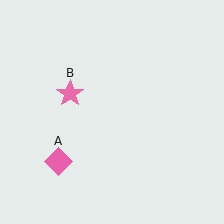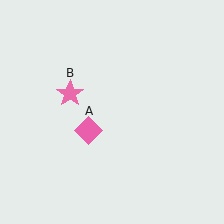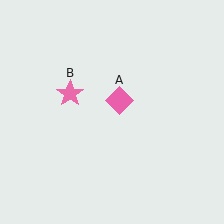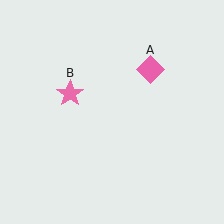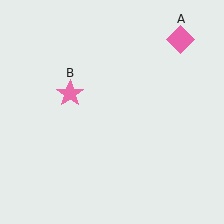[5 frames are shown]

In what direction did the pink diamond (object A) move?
The pink diamond (object A) moved up and to the right.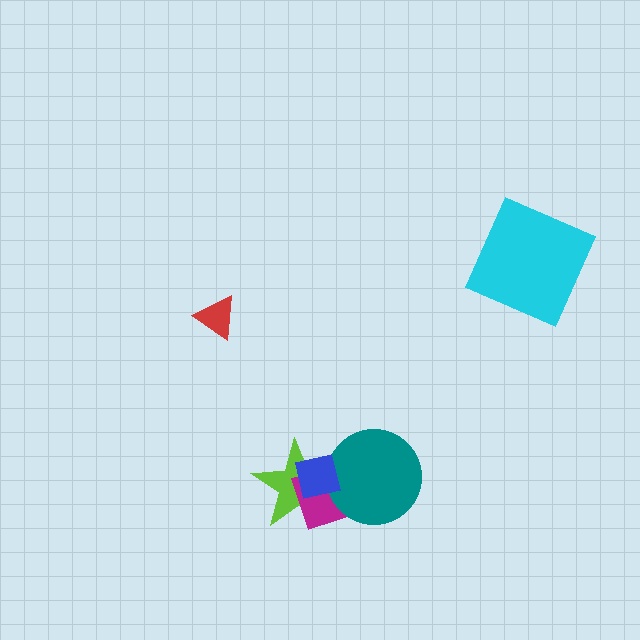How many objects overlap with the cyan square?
0 objects overlap with the cyan square.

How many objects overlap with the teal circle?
3 objects overlap with the teal circle.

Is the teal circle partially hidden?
Yes, it is partially covered by another shape.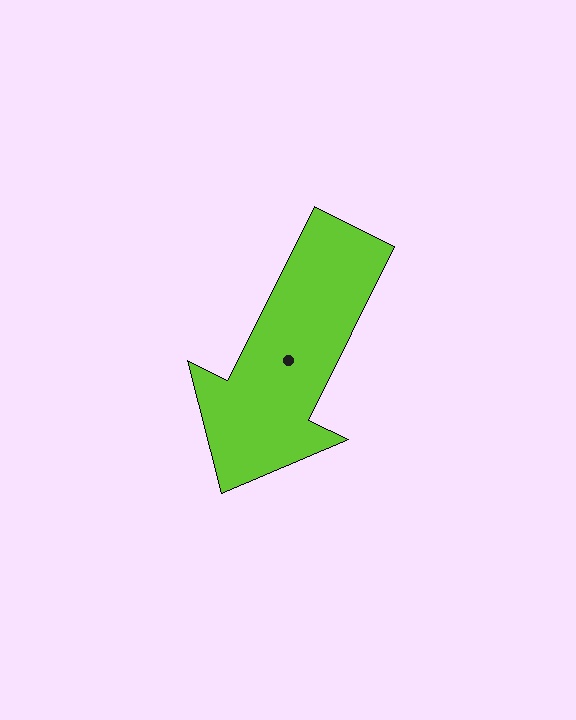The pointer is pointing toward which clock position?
Roughly 7 o'clock.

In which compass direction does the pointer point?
Southwest.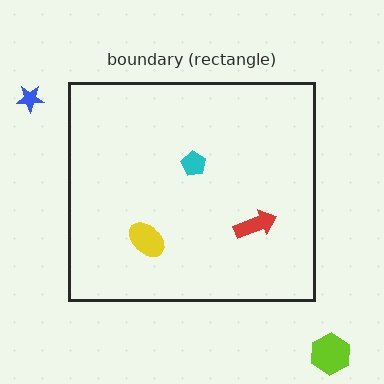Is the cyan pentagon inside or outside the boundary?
Inside.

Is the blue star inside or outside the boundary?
Outside.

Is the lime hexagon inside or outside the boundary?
Outside.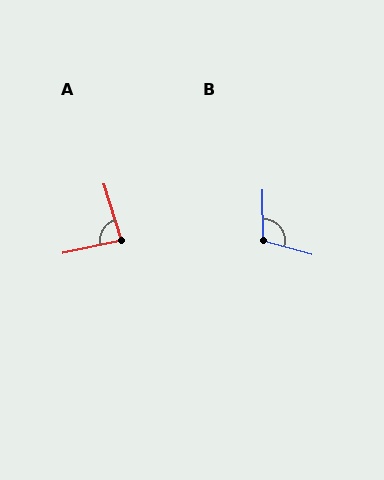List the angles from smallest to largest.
A (84°), B (106°).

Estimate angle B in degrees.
Approximately 106 degrees.